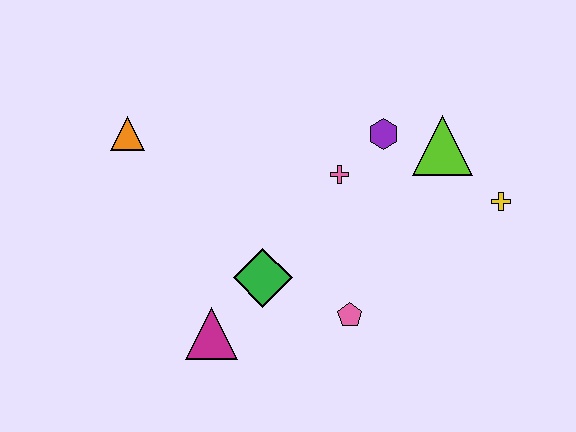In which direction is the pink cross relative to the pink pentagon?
The pink cross is above the pink pentagon.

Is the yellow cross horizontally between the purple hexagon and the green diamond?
No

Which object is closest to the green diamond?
The magenta triangle is closest to the green diamond.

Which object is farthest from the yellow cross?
The orange triangle is farthest from the yellow cross.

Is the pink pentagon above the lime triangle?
No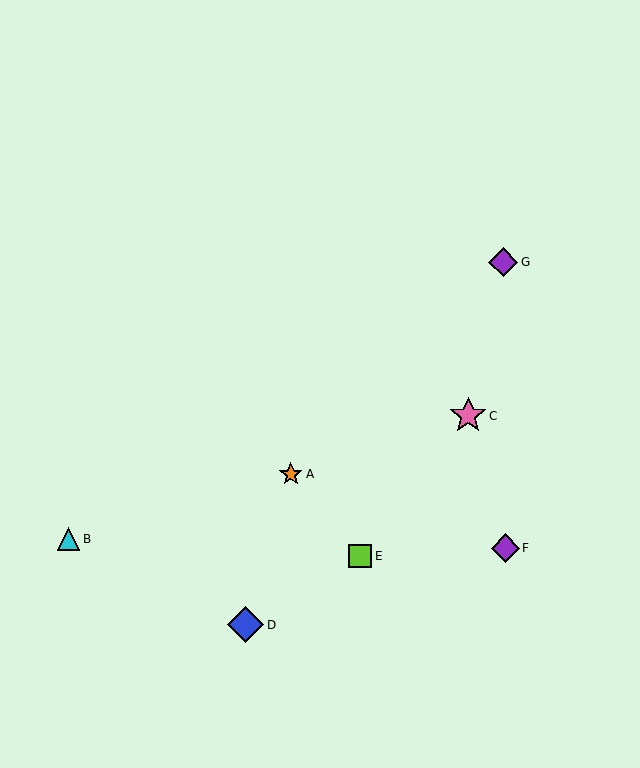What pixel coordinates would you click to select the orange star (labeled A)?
Click at (291, 474) to select the orange star A.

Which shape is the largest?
The pink star (labeled C) is the largest.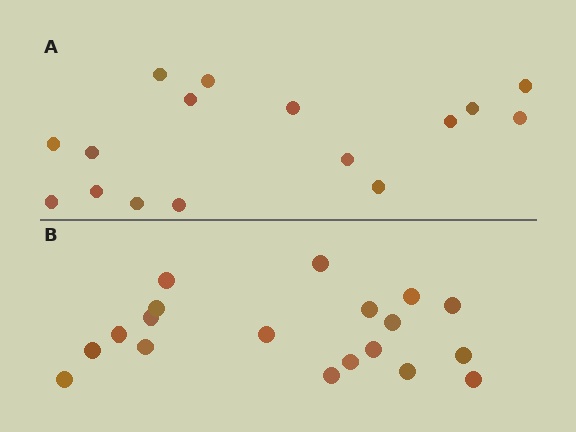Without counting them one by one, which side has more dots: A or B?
Region B (the bottom region) has more dots.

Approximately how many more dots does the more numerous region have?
Region B has just a few more — roughly 2 or 3 more dots than region A.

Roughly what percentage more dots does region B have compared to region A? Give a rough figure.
About 20% more.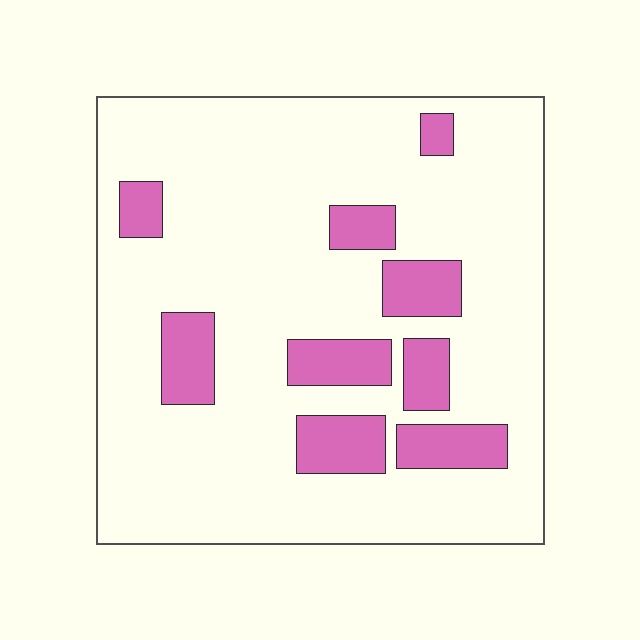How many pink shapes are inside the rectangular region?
9.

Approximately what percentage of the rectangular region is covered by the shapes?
Approximately 20%.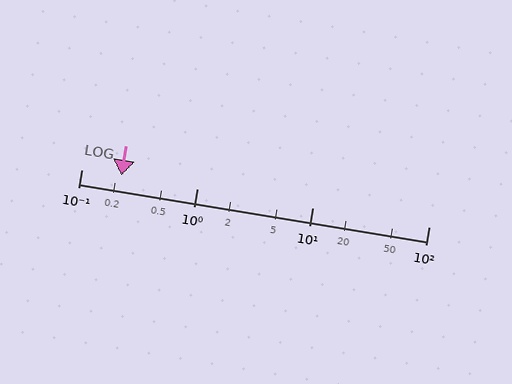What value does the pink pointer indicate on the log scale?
The pointer indicates approximately 0.22.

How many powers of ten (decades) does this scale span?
The scale spans 3 decades, from 0.1 to 100.